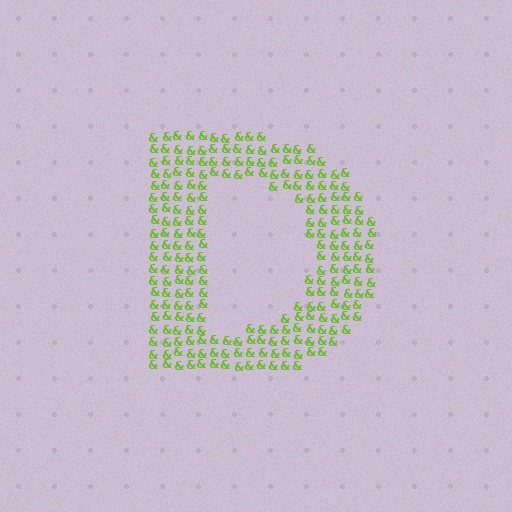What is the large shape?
The large shape is the letter D.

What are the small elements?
The small elements are ampersands.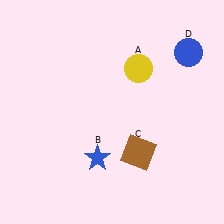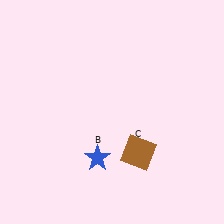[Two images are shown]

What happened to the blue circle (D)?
The blue circle (D) was removed in Image 2. It was in the top-right area of Image 1.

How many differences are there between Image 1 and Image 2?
There are 2 differences between the two images.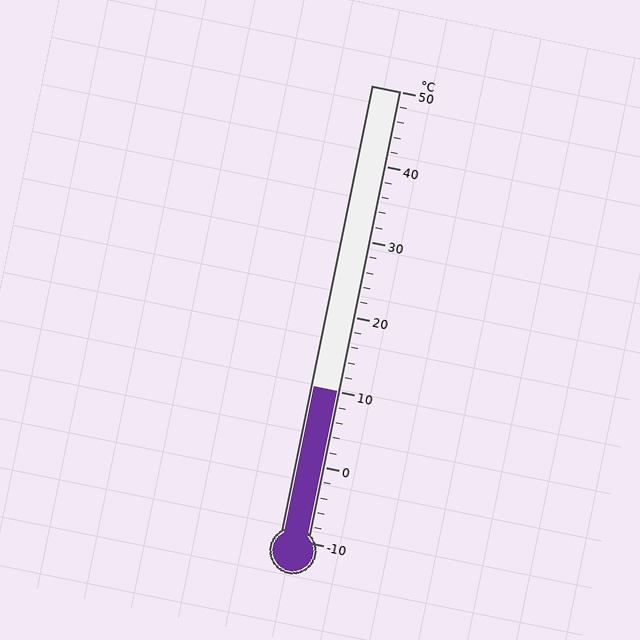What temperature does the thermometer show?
The thermometer shows approximately 10°C.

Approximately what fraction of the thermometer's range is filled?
The thermometer is filled to approximately 35% of its range.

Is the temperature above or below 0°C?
The temperature is above 0°C.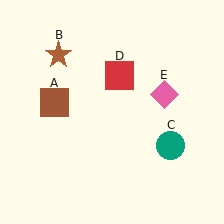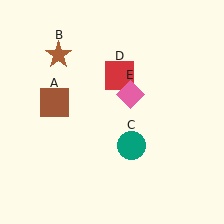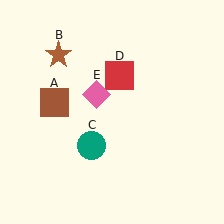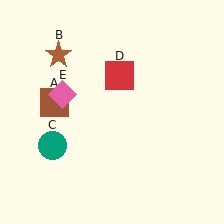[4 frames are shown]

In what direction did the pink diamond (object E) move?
The pink diamond (object E) moved left.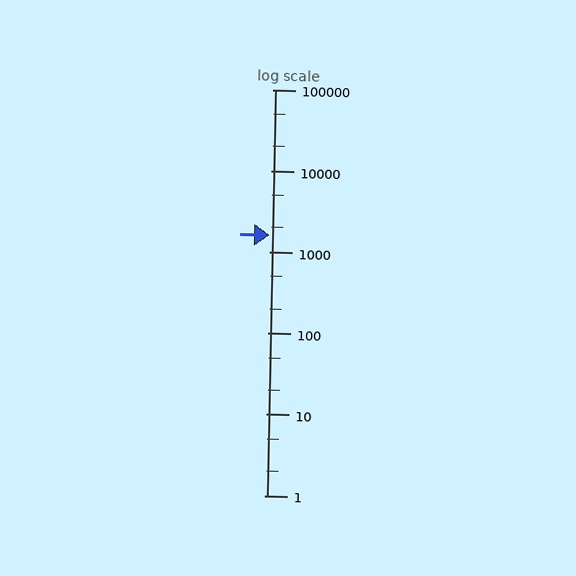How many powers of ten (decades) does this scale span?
The scale spans 5 decades, from 1 to 100000.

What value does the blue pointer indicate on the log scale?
The pointer indicates approximately 1600.